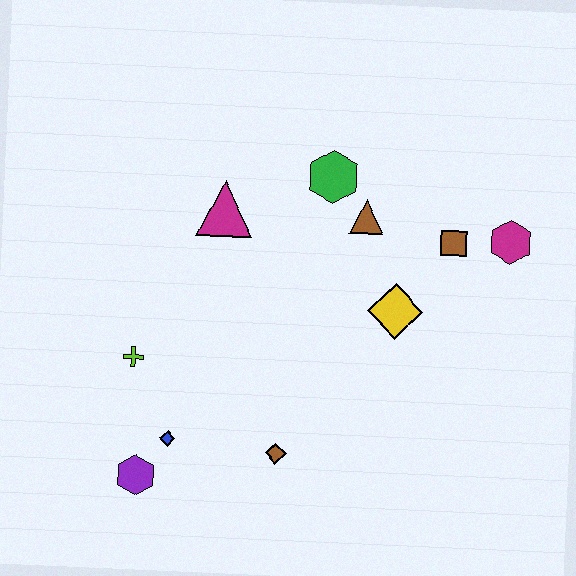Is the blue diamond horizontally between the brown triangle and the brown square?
No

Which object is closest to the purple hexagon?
The blue diamond is closest to the purple hexagon.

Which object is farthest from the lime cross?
The magenta hexagon is farthest from the lime cross.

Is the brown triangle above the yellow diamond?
Yes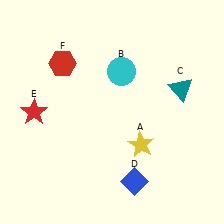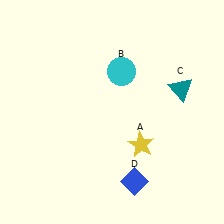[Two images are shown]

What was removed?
The red hexagon (F), the red star (E) were removed in Image 2.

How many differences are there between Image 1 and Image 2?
There are 2 differences between the two images.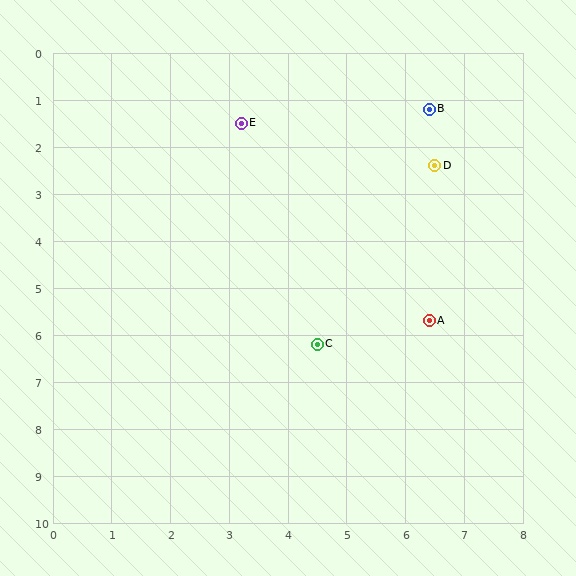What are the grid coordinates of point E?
Point E is at approximately (3.2, 1.5).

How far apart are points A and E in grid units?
Points A and E are about 5.3 grid units apart.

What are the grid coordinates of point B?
Point B is at approximately (6.4, 1.2).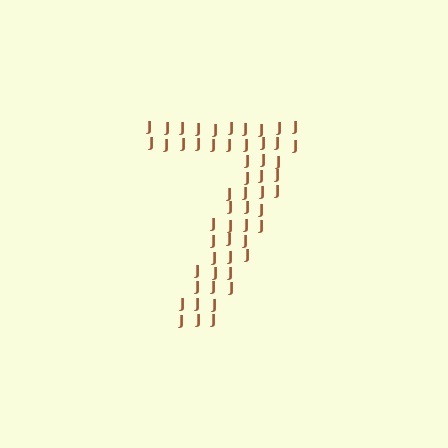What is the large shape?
The large shape is the digit 7.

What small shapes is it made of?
It is made of small letter J's.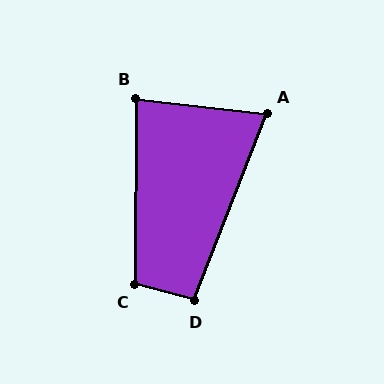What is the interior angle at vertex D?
Approximately 96 degrees (obtuse).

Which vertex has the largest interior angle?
C, at approximately 105 degrees.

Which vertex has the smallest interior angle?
A, at approximately 75 degrees.